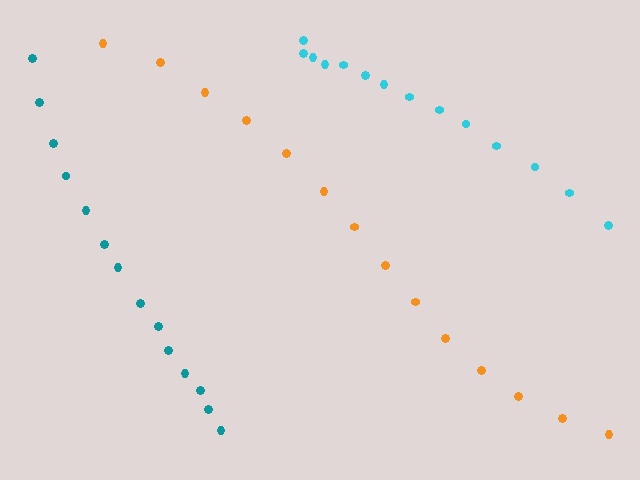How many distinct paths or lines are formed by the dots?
There are 3 distinct paths.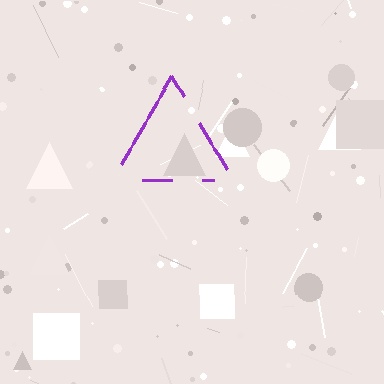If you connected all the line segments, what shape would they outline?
They would outline a triangle.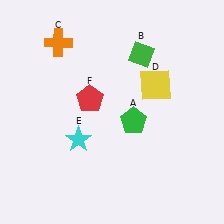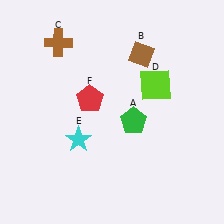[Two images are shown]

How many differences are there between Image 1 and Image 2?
There are 3 differences between the two images.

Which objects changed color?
B changed from green to brown. C changed from orange to brown. D changed from yellow to lime.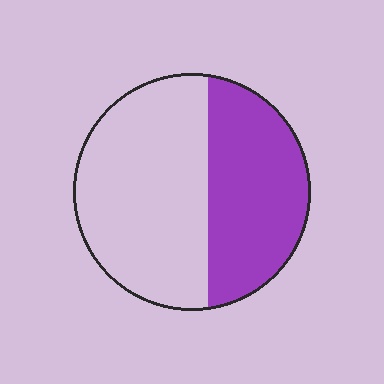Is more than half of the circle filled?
No.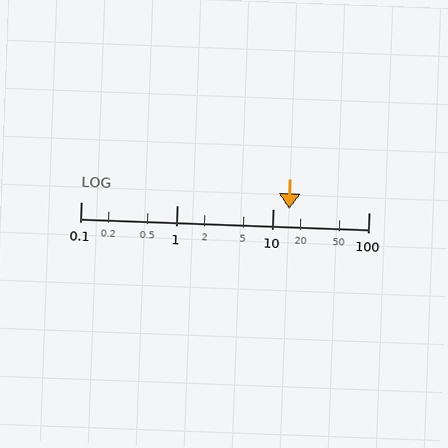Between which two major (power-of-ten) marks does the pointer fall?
The pointer is between 10 and 100.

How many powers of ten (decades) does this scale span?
The scale spans 3 decades, from 0.1 to 100.